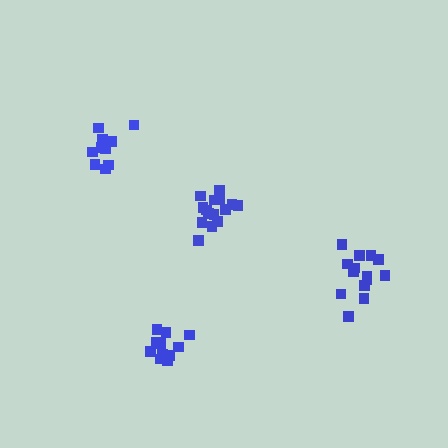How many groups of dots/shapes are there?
There are 4 groups.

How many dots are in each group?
Group 1: 14 dots, Group 2: 15 dots, Group 3: 10 dots, Group 4: 11 dots (50 total).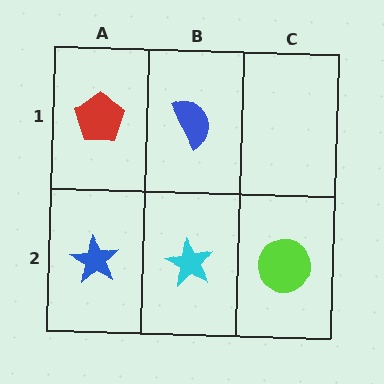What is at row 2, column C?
A lime circle.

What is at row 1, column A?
A red pentagon.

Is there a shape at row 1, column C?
No, that cell is empty.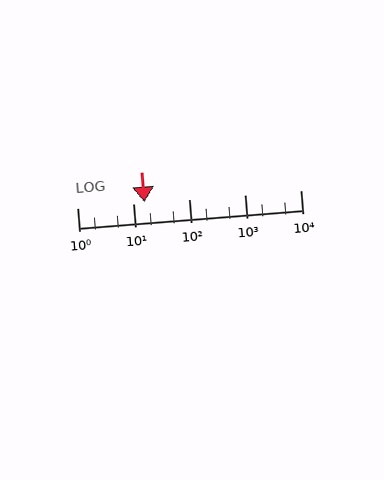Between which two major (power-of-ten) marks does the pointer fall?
The pointer is between 10 and 100.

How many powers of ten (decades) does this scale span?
The scale spans 4 decades, from 1 to 10000.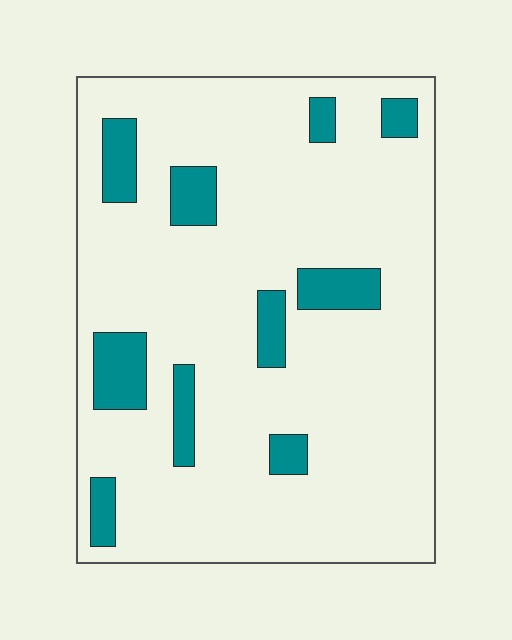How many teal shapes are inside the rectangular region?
10.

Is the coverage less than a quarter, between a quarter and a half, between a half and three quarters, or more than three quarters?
Less than a quarter.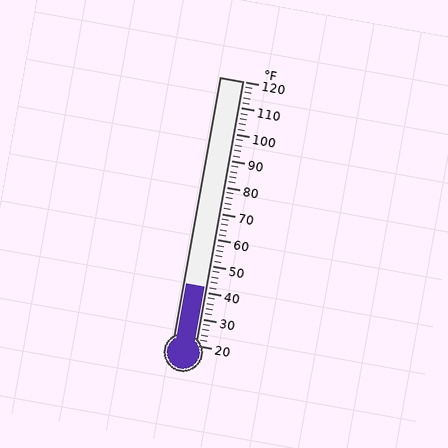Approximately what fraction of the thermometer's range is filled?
The thermometer is filled to approximately 20% of its range.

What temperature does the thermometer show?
The thermometer shows approximately 42°F.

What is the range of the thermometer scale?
The thermometer scale ranges from 20°F to 120°F.